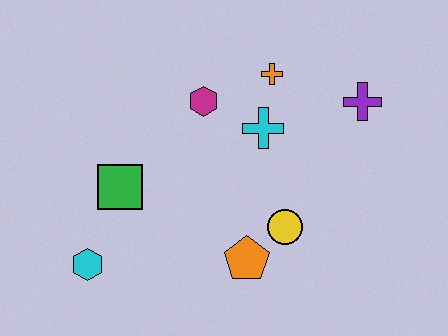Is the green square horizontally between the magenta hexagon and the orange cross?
No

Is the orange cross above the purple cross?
Yes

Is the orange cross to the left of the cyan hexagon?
No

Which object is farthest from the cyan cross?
The cyan hexagon is farthest from the cyan cross.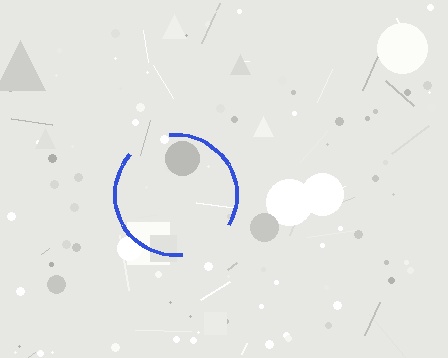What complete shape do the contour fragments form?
The contour fragments form a circle.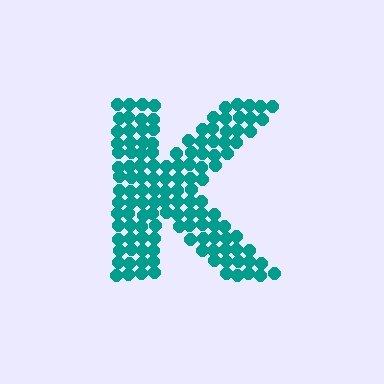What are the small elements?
The small elements are circles.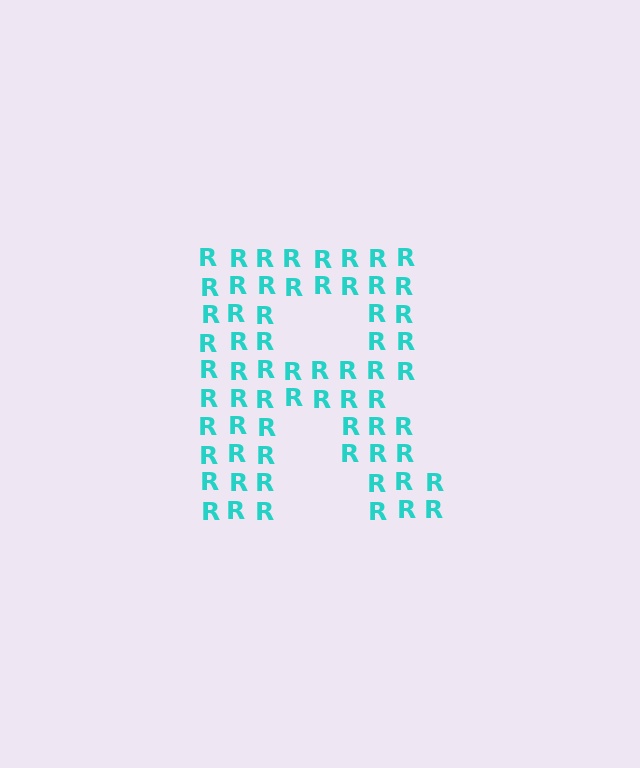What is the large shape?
The large shape is the letter R.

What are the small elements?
The small elements are letter R's.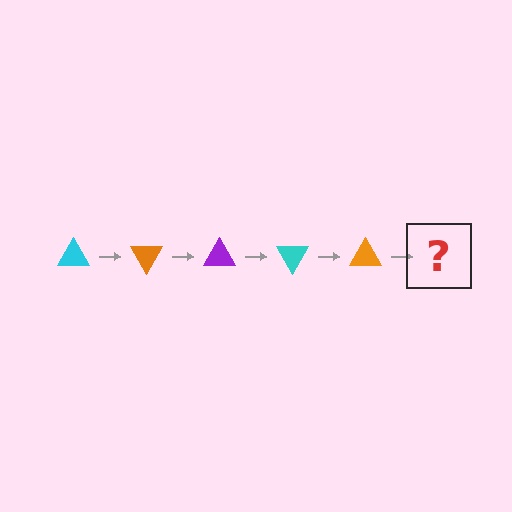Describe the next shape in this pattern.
It should be a purple triangle, rotated 300 degrees from the start.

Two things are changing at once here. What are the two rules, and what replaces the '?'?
The two rules are that it rotates 60 degrees each step and the color cycles through cyan, orange, and purple. The '?' should be a purple triangle, rotated 300 degrees from the start.